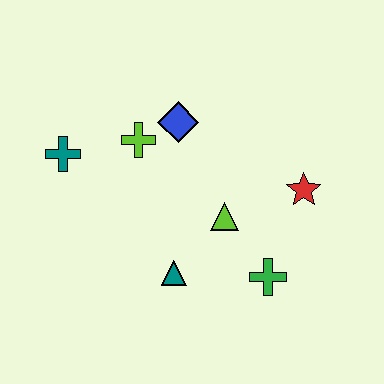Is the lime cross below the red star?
No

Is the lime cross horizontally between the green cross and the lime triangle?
No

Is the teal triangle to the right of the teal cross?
Yes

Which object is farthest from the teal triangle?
The teal cross is farthest from the teal triangle.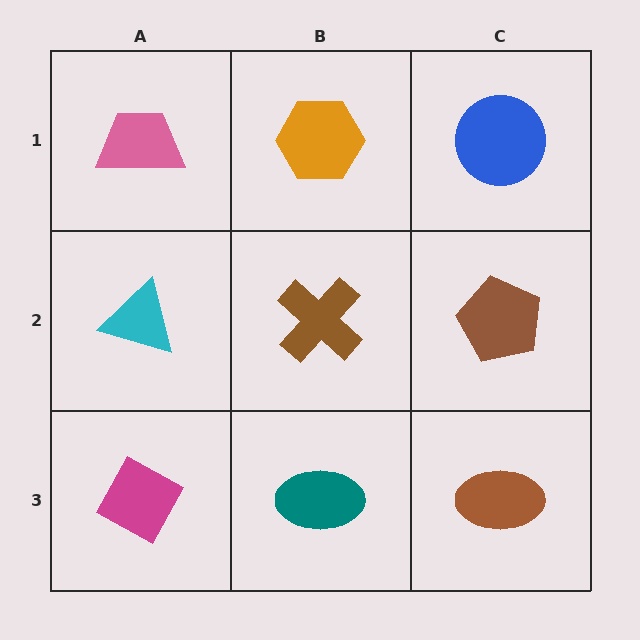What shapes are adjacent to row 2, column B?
An orange hexagon (row 1, column B), a teal ellipse (row 3, column B), a cyan triangle (row 2, column A), a brown pentagon (row 2, column C).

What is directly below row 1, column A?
A cyan triangle.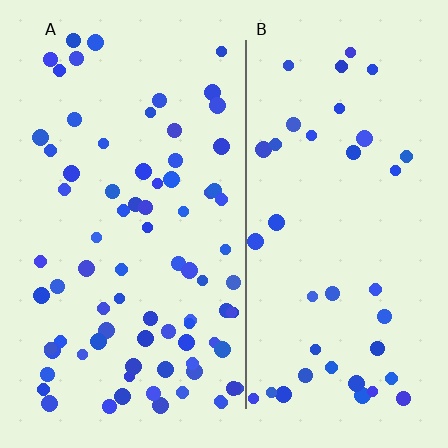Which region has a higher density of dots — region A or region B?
A (the left).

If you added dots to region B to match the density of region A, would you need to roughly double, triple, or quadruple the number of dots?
Approximately double.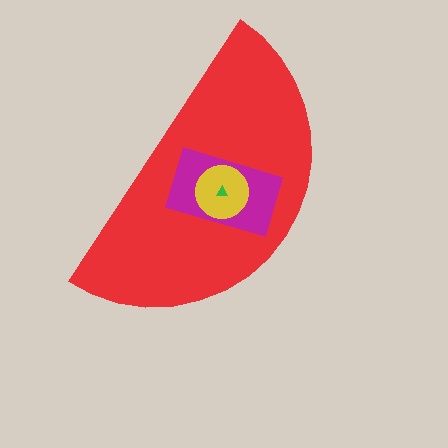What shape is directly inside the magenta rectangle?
The yellow circle.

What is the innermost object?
The green triangle.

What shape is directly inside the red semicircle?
The magenta rectangle.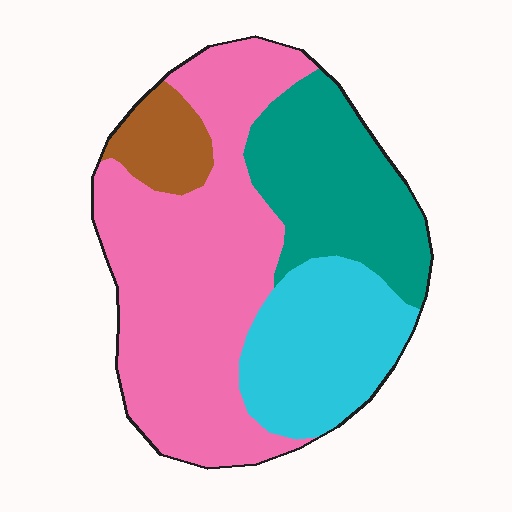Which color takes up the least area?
Brown, at roughly 5%.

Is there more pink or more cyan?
Pink.